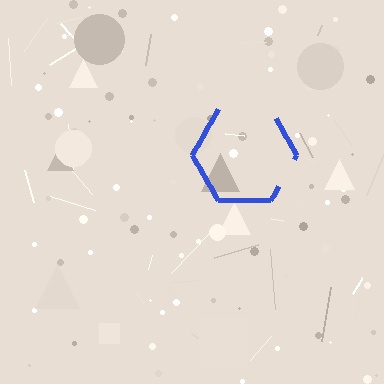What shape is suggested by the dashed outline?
The dashed outline suggests a hexagon.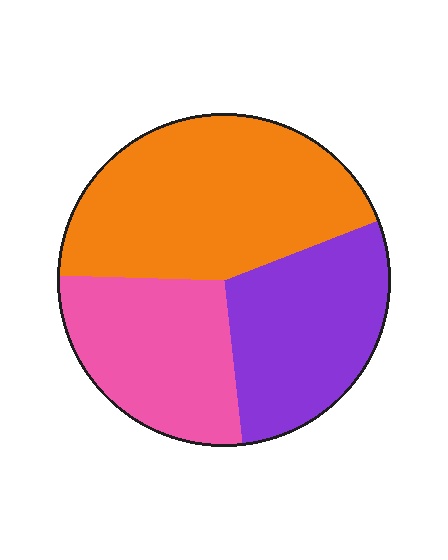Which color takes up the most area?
Orange, at roughly 45%.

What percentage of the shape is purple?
Purple takes up about one quarter (1/4) of the shape.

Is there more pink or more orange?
Orange.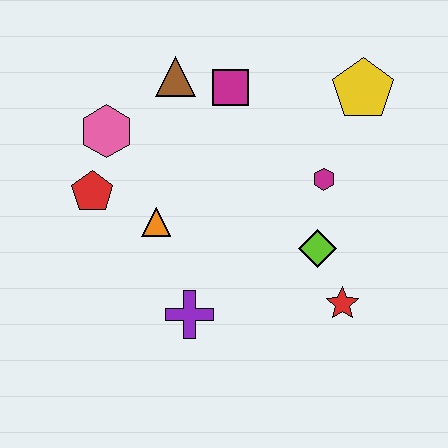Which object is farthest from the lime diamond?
The pink hexagon is farthest from the lime diamond.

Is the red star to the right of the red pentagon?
Yes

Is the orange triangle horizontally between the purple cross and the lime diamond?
No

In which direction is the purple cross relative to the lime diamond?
The purple cross is to the left of the lime diamond.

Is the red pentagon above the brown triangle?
No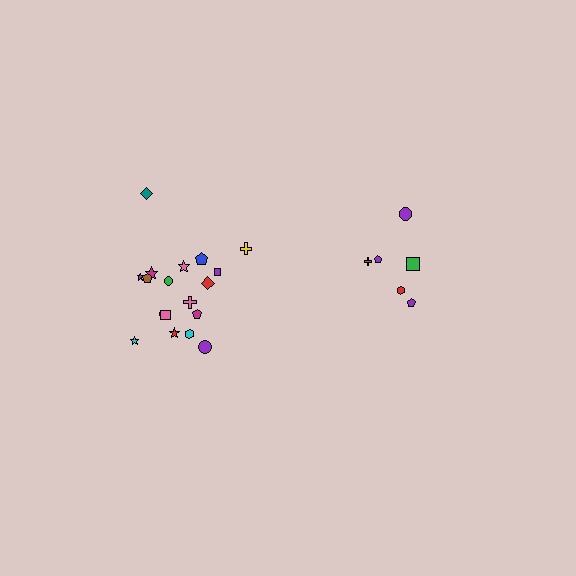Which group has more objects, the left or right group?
The left group.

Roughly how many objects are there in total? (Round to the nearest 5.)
Roughly 25 objects in total.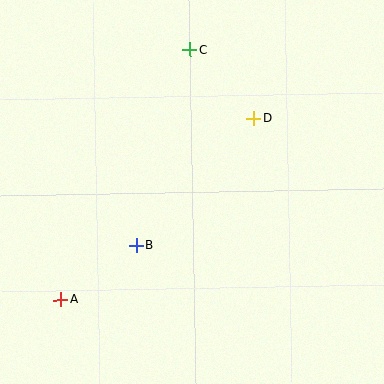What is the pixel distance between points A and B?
The distance between A and B is 93 pixels.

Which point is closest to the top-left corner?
Point C is closest to the top-left corner.